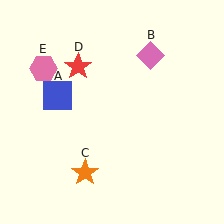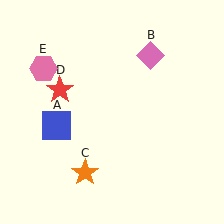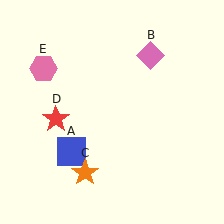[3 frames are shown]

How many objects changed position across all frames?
2 objects changed position: blue square (object A), red star (object D).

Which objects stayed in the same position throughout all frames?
Pink diamond (object B) and orange star (object C) and pink hexagon (object E) remained stationary.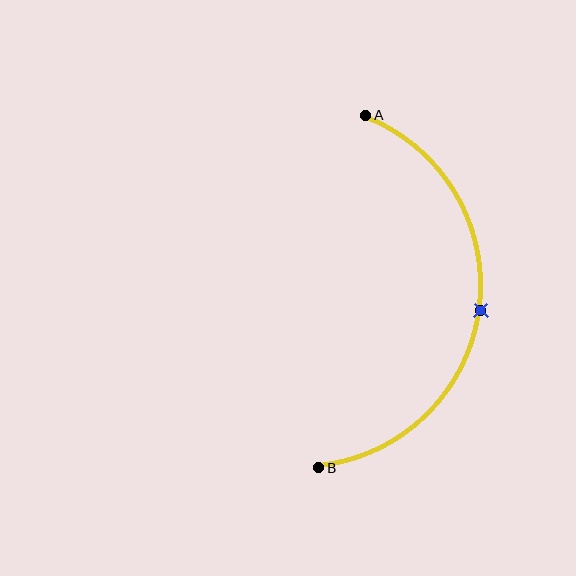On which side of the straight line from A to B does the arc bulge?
The arc bulges to the right of the straight line connecting A and B.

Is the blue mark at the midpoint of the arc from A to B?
Yes. The blue mark lies on the arc at equal arc-length from both A and B — it is the arc midpoint.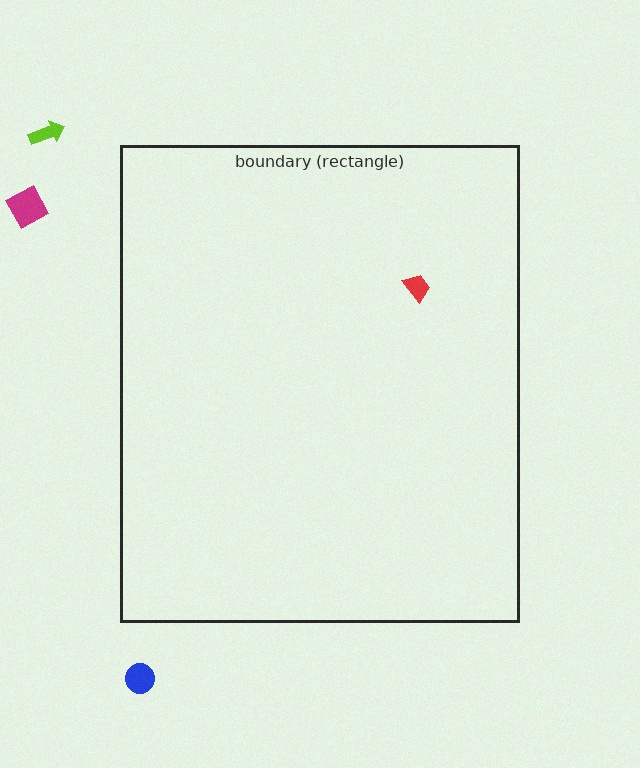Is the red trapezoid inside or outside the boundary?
Inside.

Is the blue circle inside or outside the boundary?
Outside.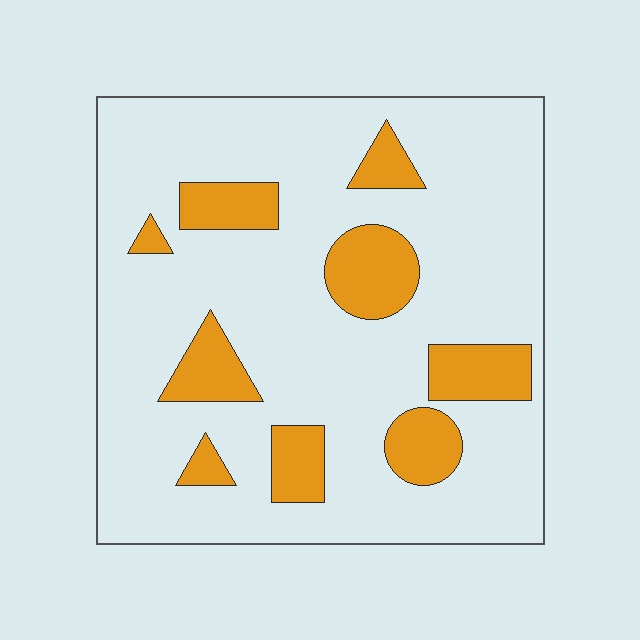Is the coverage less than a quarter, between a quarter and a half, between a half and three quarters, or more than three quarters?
Less than a quarter.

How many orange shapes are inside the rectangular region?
9.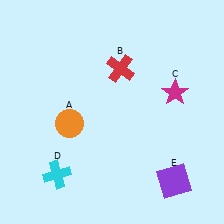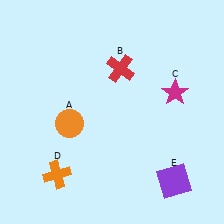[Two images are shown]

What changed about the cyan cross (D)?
In Image 1, D is cyan. In Image 2, it changed to orange.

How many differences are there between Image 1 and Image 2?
There is 1 difference between the two images.